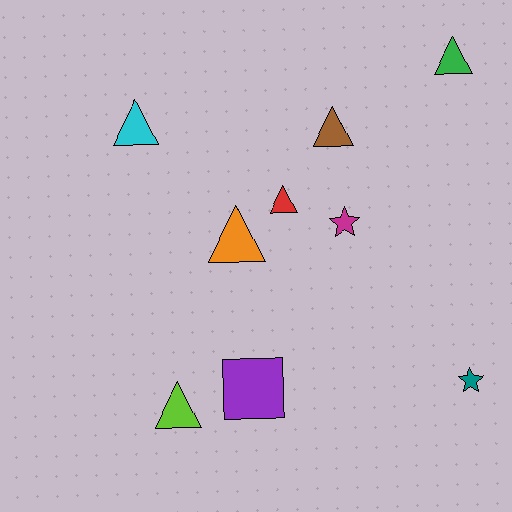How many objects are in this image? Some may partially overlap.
There are 9 objects.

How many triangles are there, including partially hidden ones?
There are 6 triangles.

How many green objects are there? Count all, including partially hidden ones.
There is 1 green object.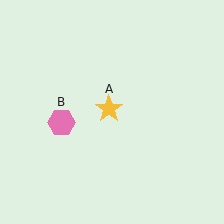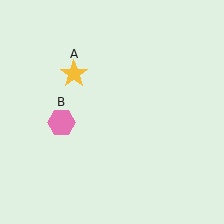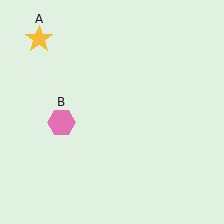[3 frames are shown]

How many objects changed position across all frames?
1 object changed position: yellow star (object A).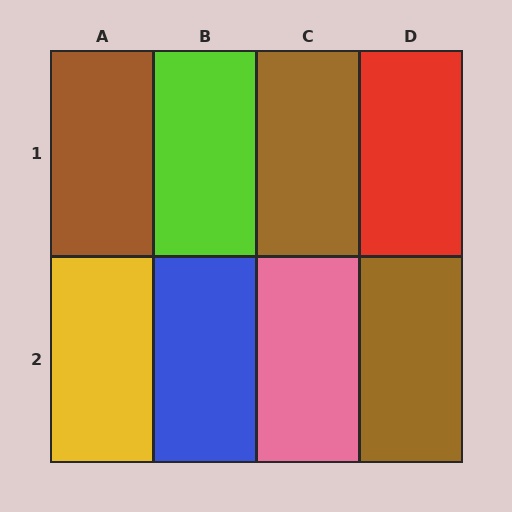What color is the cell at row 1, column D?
Red.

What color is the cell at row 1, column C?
Brown.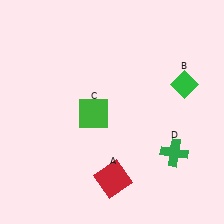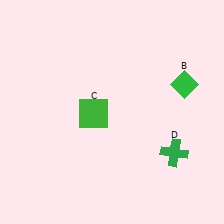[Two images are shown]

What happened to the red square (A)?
The red square (A) was removed in Image 2. It was in the bottom-right area of Image 1.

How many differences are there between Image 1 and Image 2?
There is 1 difference between the two images.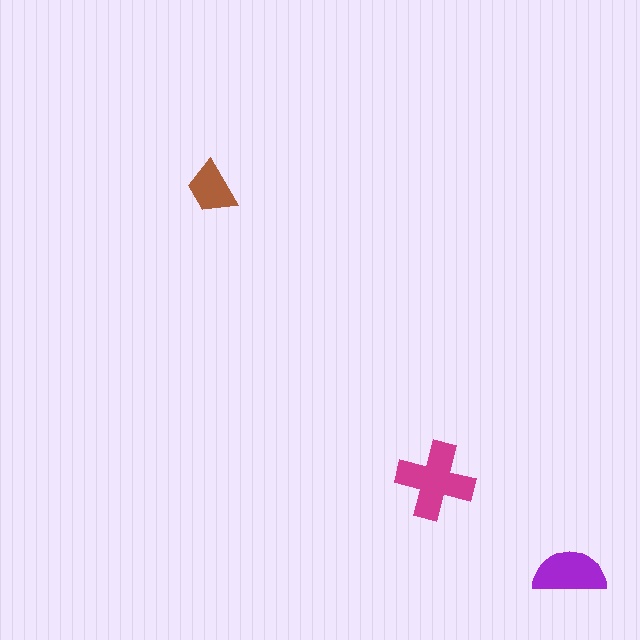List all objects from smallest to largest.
The brown trapezoid, the purple semicircle, the magenta cross.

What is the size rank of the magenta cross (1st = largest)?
1st.